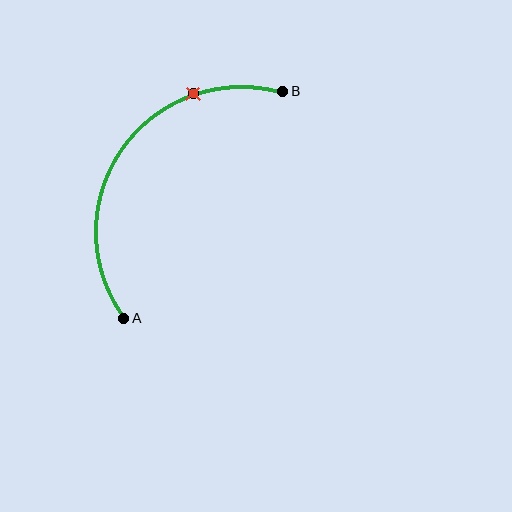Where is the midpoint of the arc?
The arc midpoint is the point on the curve farthest from the straight line joining A and B. It sits above and to the left of that line.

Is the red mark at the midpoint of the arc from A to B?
No. The red mark lies on the arc but is closer to endpoint B. The arc midpoint would be at the point on the curve equidistant along the arc from both A and B.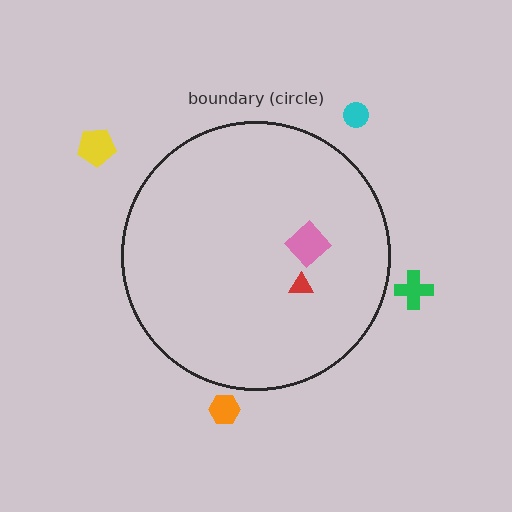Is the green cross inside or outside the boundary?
Outside.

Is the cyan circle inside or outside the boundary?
Outside.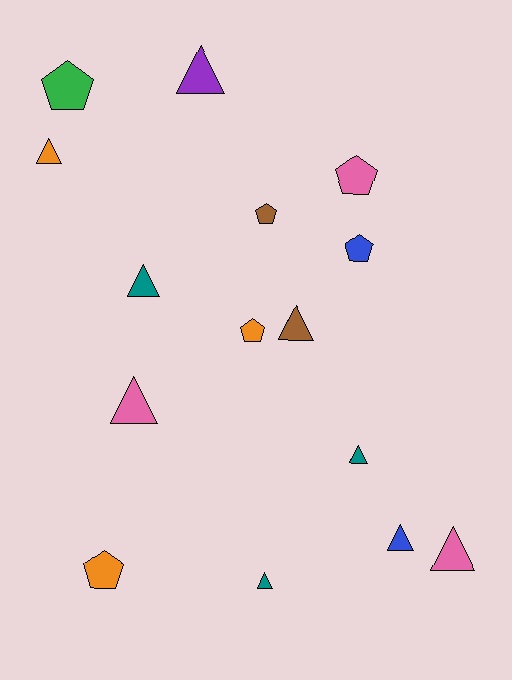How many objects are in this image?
There are 15 objects.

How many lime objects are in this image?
There are no lime objects.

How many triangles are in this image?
There are 9 triangles.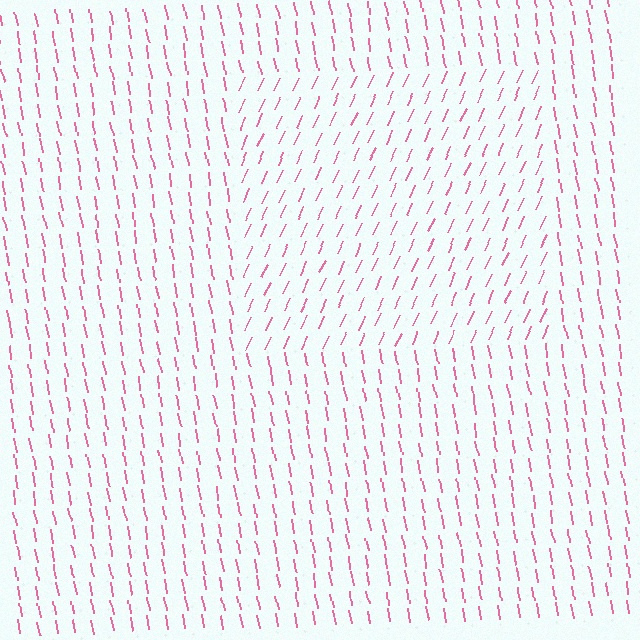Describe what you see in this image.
The image is filled with small pink line segments. A rectangle region in the image has lines oriented differently from the surrounding lines, creating a visible texture boundary.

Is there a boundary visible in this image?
Yes, there is a texture boundary formed by a change in line orientation.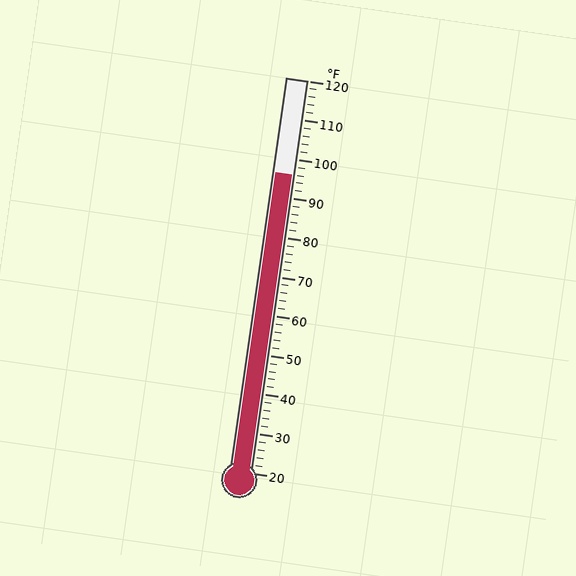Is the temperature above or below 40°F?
The temperature is above 40°F.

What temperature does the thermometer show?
The thermometer shows approximately 96°F.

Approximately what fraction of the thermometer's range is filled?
The thermometer is filled to approximately 75% of its range.